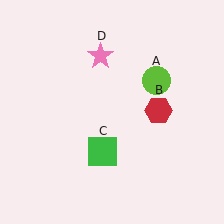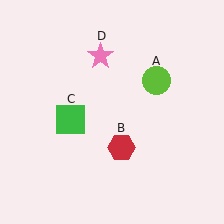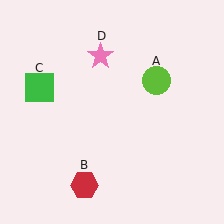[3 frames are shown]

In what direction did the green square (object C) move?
The green square (object C) moved up and to the left.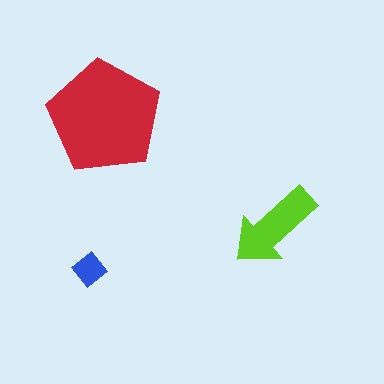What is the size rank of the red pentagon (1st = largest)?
1st.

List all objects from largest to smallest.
The red pentagon, the lime arrow, the blue diamond.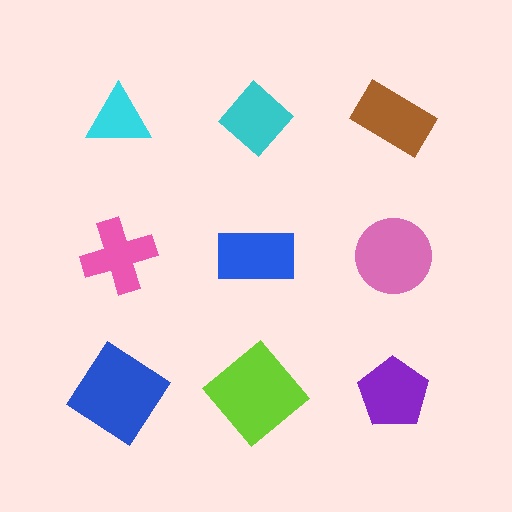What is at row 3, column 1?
A blue diamond.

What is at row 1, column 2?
A cyan diamond.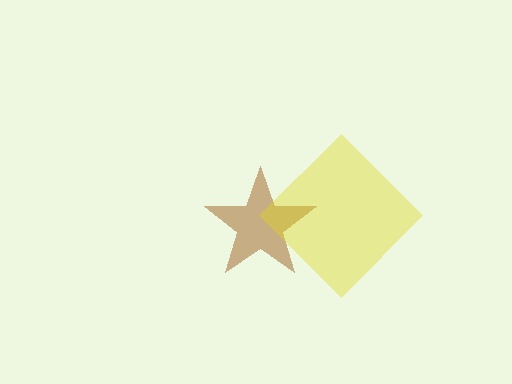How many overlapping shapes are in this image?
There are 2 overlapping shapes in the image.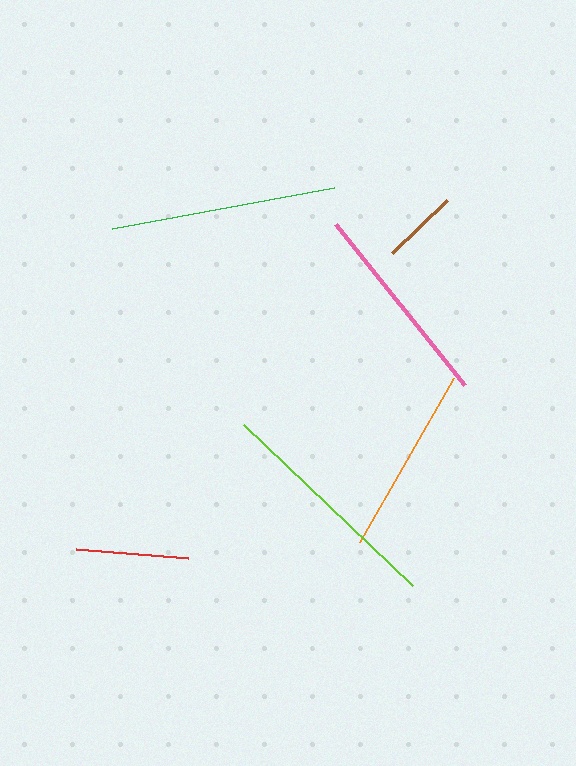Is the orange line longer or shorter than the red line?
The orange line is longer than the red line.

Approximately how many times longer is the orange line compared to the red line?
The orange line is approximately 1.7 times the length of the red line.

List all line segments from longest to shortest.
From longest to shortest: lime, green, pink, orange, red, brown.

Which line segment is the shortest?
The brown line is the shortest at approximately 77 pixels.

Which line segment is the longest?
The lime line is the longest at approximately 233 pixels.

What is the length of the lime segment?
The lime segment is approximately 233 pixels long.